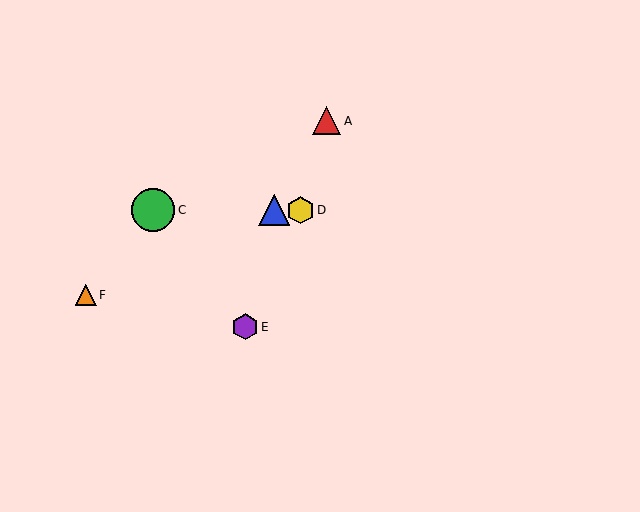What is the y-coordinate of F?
Object F is at y≈295.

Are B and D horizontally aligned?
Yes, both are at y≈210.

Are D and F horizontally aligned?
No, D is at y≈210 and F is at y≈295.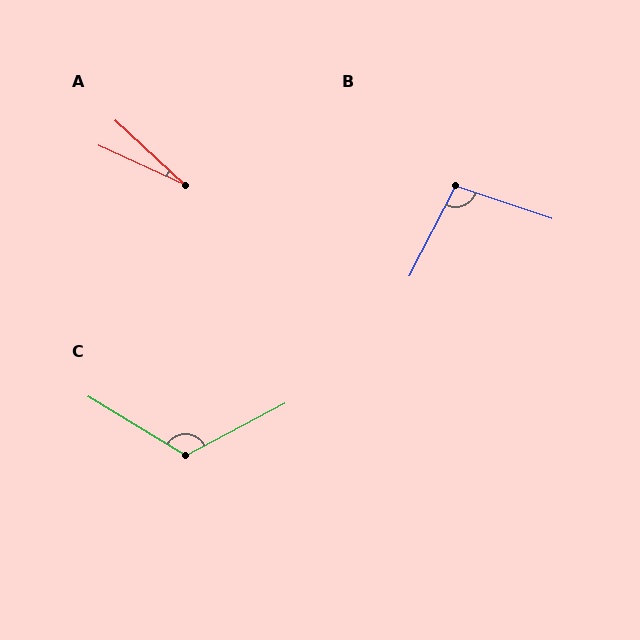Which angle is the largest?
C, at approximately 121 degrees.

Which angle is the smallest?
A, at approximately 18 degrees.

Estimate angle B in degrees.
Approximately 99 degrees.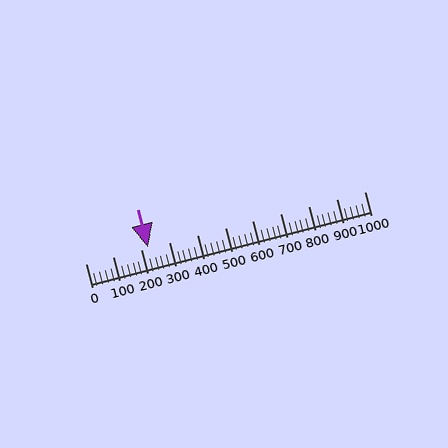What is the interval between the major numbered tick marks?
The major tick marks are spaced 100 units apart.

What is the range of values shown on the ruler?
The ruler shows values from 0 to 1000.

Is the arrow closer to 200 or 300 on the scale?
The arrow is closer to 200.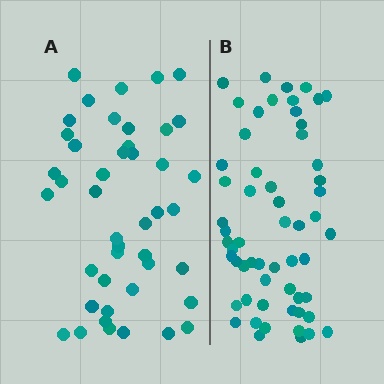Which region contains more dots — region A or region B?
Region B (the right region) has more dots.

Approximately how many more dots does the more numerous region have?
Region B has approximately 15 more dots than region A.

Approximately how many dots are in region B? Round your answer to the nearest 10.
About 60 dots. (The exact count is 58, which rounds to 60.)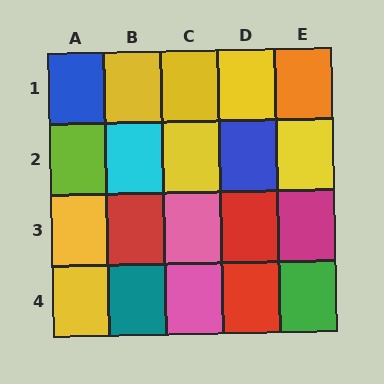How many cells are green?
1 cell is green.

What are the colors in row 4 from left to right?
Yellow, teal, pink, red, green.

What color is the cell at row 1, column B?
Yellow.